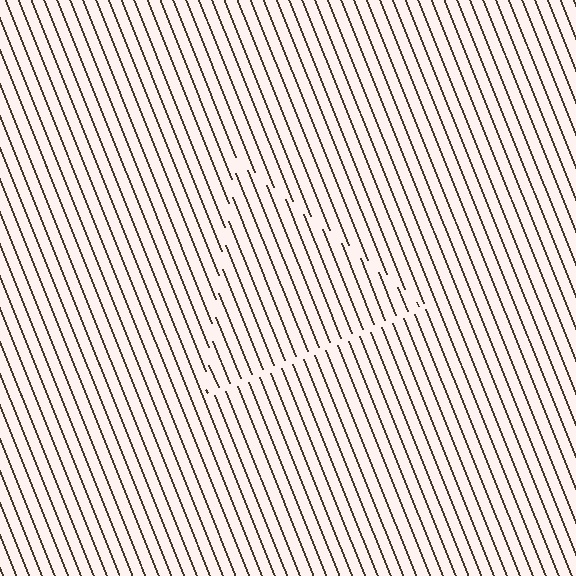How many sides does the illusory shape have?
3 sides — the line-ends trace a triangle.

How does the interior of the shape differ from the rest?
The interior of the shape contains the same grating, shifted by half a period — the contour is defined by the phase discontinuity where line-ends from the inner and outer gratings abut.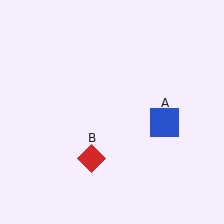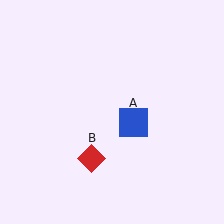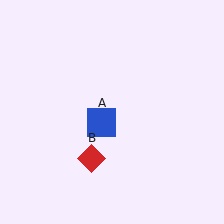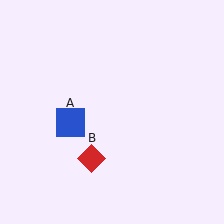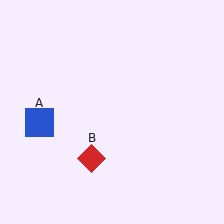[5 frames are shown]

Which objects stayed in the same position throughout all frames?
Red diamond (object B) remained stationary.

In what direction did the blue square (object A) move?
The blue square (object A) moved left.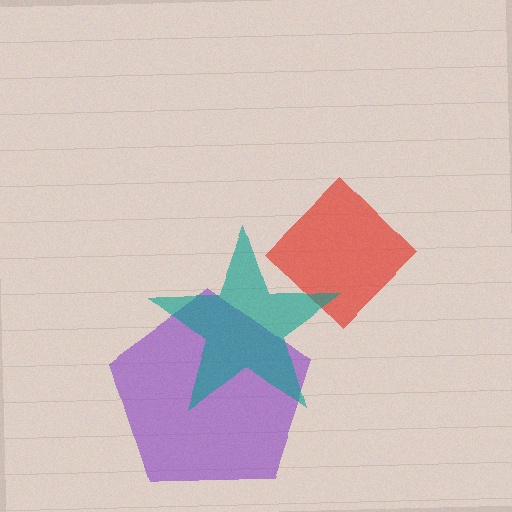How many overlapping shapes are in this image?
There are 3 overlapping shapes in the image.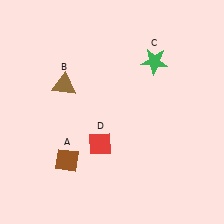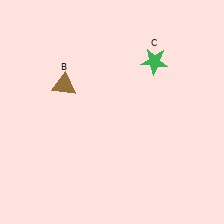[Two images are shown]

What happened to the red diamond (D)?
The red diamond (D) was removed in Image 2. It was in the bottom-left area of Image 1.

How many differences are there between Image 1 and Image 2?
There are 2 differences between the two images.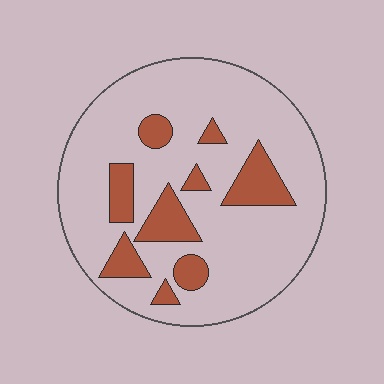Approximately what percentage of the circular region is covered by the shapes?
Approximately 20%.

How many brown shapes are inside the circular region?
9.